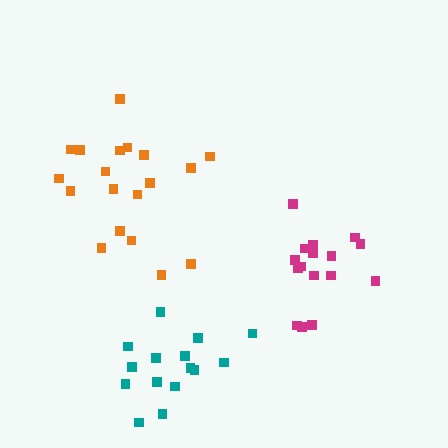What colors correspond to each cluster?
The clusters are colored: orange, teal, magenta.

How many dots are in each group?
Group 1: 19 dots, Group 2: 15 dots, Group 3: 16 dots (50 total).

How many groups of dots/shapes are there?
There are 3 groups.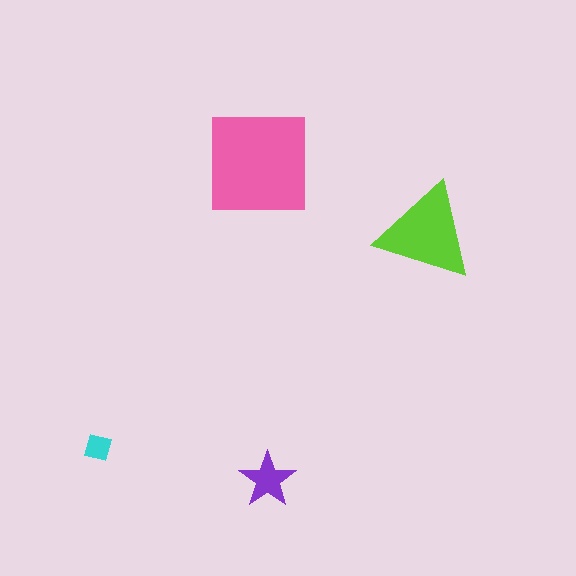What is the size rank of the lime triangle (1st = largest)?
2nd.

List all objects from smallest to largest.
The cyan square, the purple star, the lime triangle, the pink square.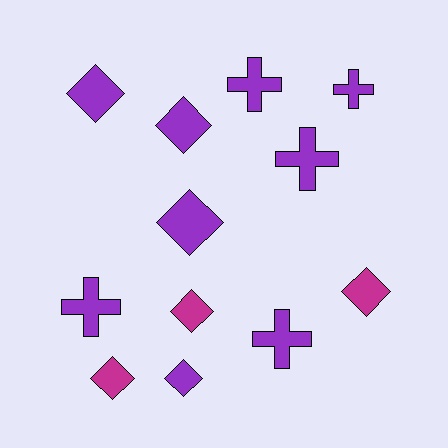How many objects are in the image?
There are 12 objects.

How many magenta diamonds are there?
There are 3 magenta diamonds.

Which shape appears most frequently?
Diamond, with 7 objects.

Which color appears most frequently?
Purple, with 9 objects.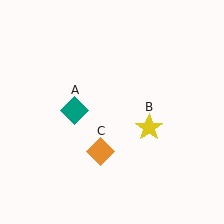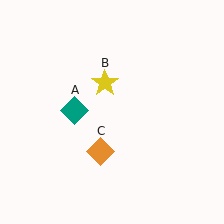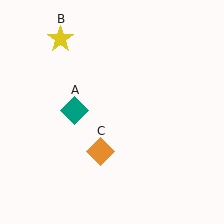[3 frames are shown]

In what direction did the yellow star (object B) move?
The yellow star (object B) moved up and to the left.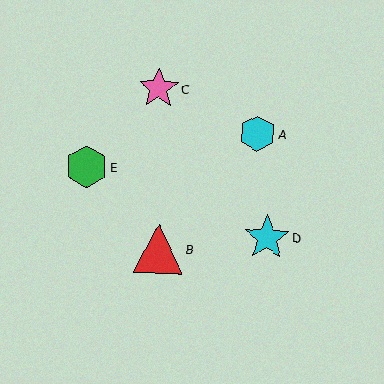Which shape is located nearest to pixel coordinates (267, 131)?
The cyan hexagon (labeled A) at (258, 133) is nearest to that location.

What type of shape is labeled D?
Shape D is a cyan star.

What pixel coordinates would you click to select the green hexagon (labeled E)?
Click at (86, 167) to select the green hexagon E.